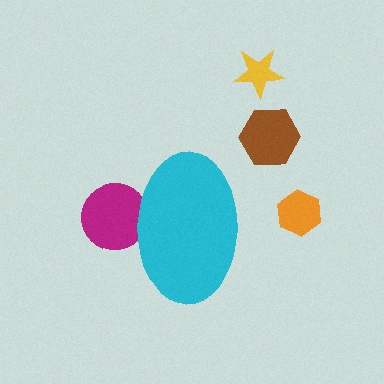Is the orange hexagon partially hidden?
No, the orange hexagon is fully visible.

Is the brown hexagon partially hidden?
No, the brown hexagon is fully visible.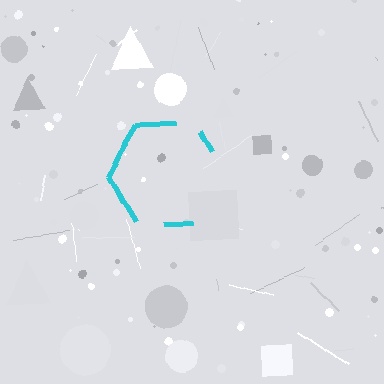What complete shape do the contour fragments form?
The contour fragments form a hexagon.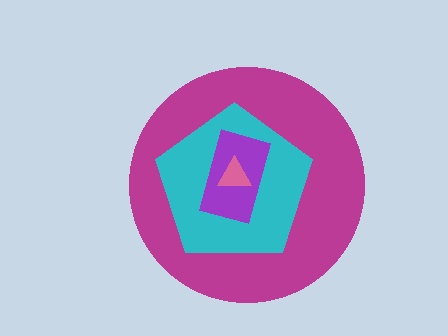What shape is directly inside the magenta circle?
The cyan pentagon.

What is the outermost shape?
The magenta circle.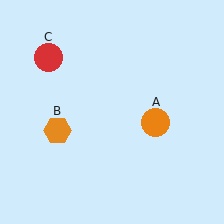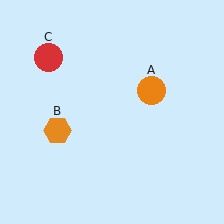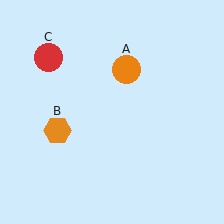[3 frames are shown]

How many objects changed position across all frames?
1 object changed position: orange circle (object A).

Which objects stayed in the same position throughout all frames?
Orange hexagon (object B) and red circle (object C) remained stationary.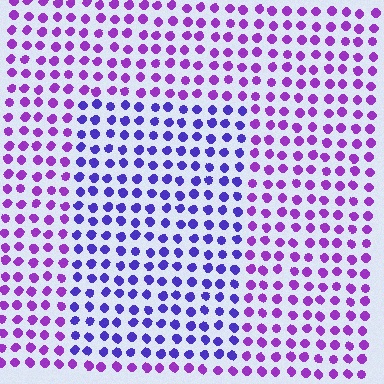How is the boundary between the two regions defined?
The boundary is defined purely by a slight shift in hue (about 35 degrees). Spacing, size, and orientation are identical on both sides.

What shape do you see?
I see a rectangle.